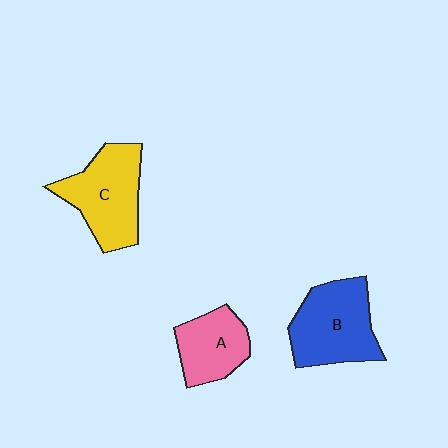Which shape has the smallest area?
Shape A (pink).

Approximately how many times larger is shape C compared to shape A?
Approximately 1.4 times.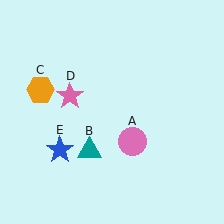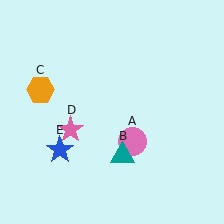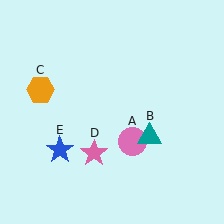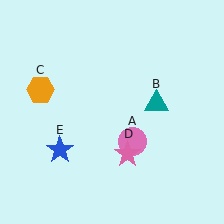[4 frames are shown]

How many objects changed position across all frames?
2 objects changed position: teal triangle (object B), pink star (object D).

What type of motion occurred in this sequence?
The teal triangle (object B), pink star (object D) rotated counterclockwise around the center of the scene.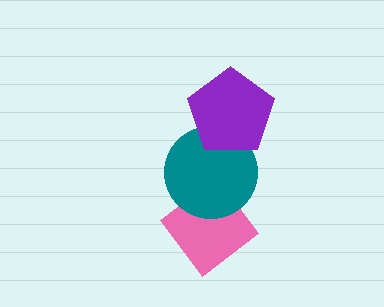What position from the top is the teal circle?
The teal circle is 2nd from the top.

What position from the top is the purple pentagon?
The purple pentagon is 1st from the top.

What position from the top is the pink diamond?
The pink diamond is 3rd from the top.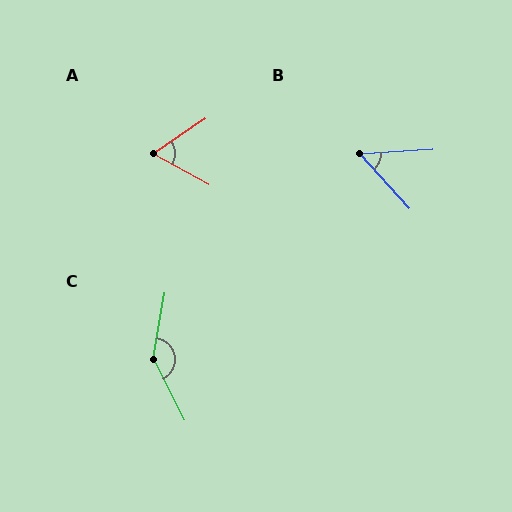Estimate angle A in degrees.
Approximately 63 degrees.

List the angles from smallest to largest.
B (51°), A (63°), C (144°).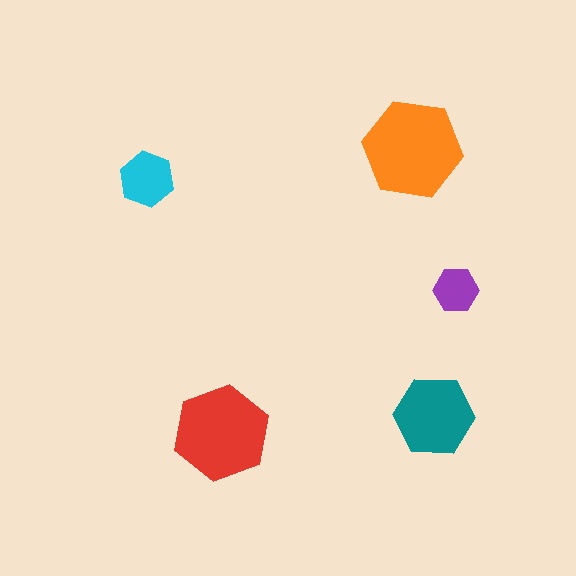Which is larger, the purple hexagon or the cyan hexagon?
The cyan one.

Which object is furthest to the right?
The purple hexagon is rightmost.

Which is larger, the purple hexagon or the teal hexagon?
The teal one.